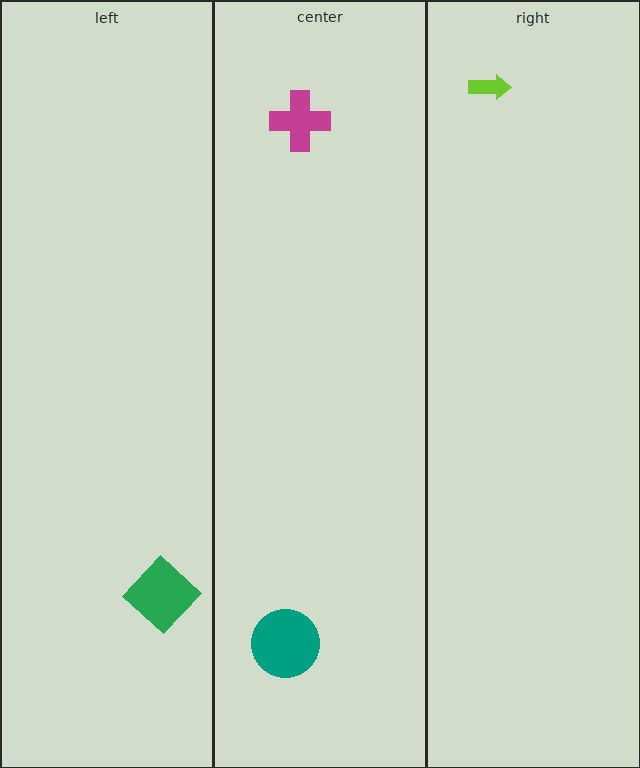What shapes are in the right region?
The lime arrow.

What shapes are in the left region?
The green diamond.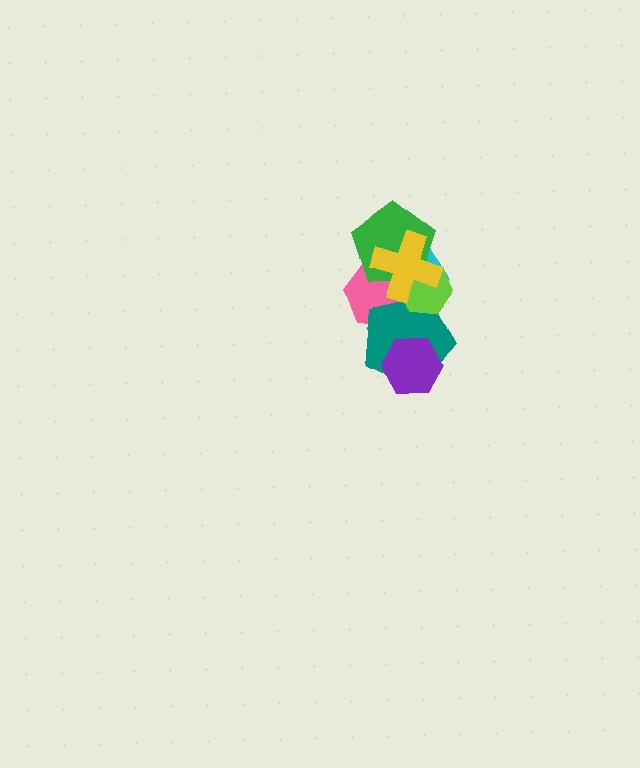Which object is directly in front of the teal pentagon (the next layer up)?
The purple hexagon is directly in front of the teal pentagon.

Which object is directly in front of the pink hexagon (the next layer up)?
The teal pentagon is directly in front of the pink hexagon.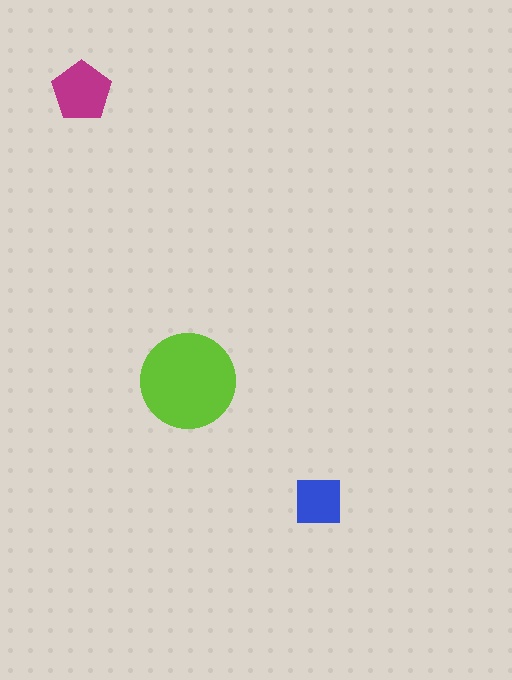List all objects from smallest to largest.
The blue square, the magenta pentagon, the lime circle.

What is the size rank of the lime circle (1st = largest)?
1st.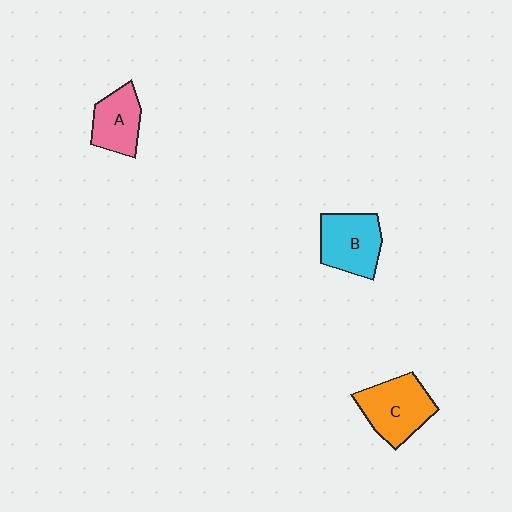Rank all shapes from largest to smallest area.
From largest to smallest: C (orange), B (cyan), A (pink).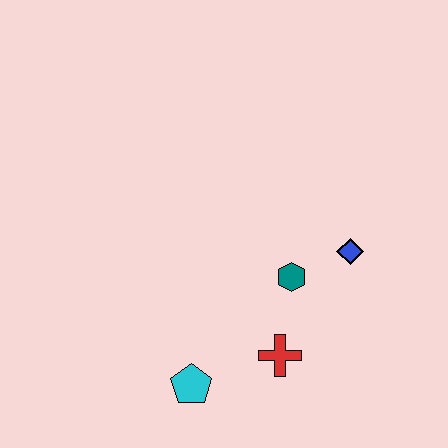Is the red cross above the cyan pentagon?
Yes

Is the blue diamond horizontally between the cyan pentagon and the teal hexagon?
No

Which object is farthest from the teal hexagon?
The cyan pentagon is farthest from the teal hexagon.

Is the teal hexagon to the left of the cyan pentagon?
No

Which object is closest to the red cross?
The teal hexagon is closest to the red cross.